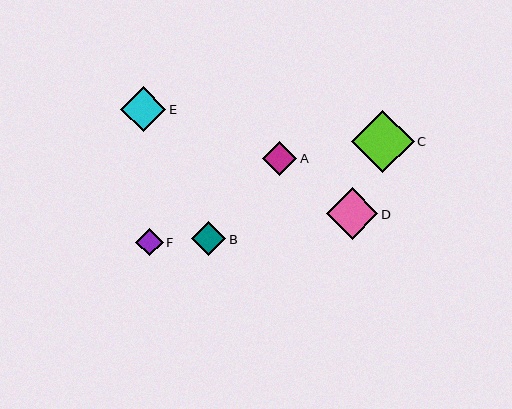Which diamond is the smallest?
Diamond F is the smallest with a size of approximately 27 pixels.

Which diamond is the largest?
Diamond C is the largest with a size of approximately 62 pixels.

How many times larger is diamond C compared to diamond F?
Diamond C is approximately 2.3 times the size of diamond F.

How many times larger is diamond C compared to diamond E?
Diamond C is approximately 1.4 times the size of diamond E.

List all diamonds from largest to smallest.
From largest to smallest: C, D, E, A, B, F.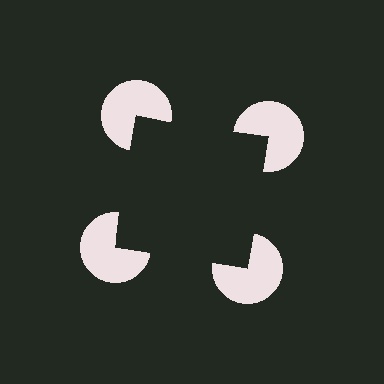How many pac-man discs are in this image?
There are 4 — one at each vertex of the illusory square.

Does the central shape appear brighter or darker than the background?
It typically appears slightly darker than the background, even though no actual brightness change is drawn.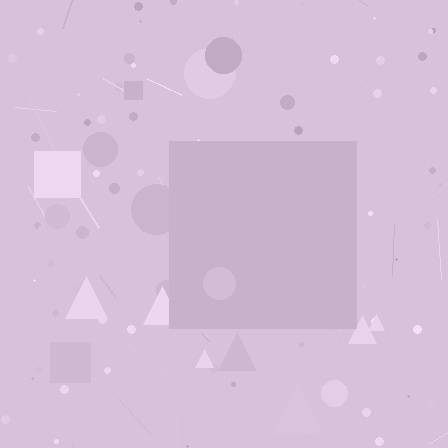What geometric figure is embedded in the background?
A square is embedded in the background.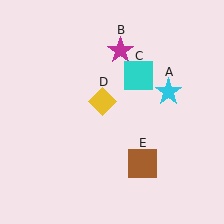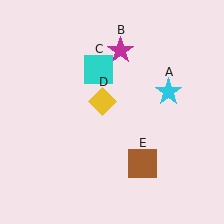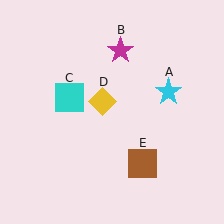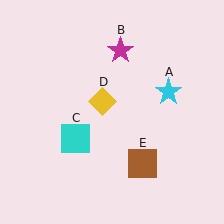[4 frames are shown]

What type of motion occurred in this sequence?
The cyan square (object C) rotated counterclockwise around the center of the scene.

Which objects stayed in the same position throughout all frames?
Cyan star (object A) and magenta star (object B) and yellow diamond (object D) and brown square (object E) remained stationary.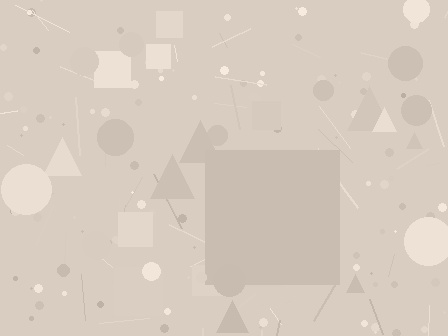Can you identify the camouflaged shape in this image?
The camouflaged shape is a square.